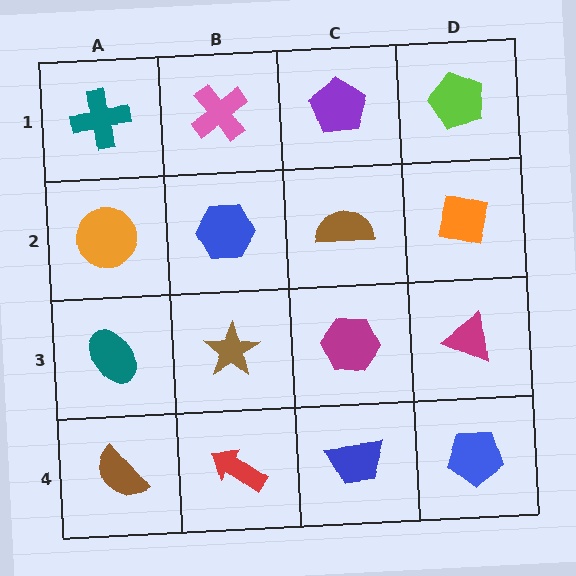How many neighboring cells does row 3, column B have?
4.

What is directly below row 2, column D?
A magenta triangle.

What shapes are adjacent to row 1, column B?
A blue hexagon (row 2, column B), a teal cross (row 1, column A), a purple pentagon (row 1, column C).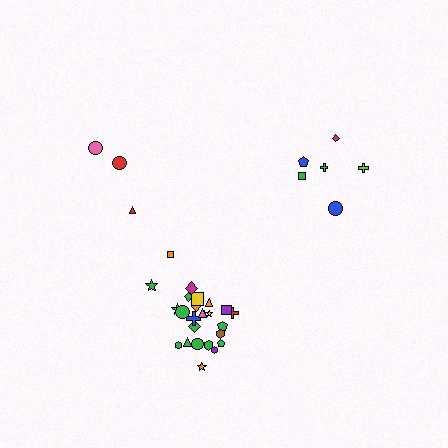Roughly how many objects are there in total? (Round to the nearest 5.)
Roughly 35 objects in total.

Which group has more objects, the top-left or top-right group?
The top-right group.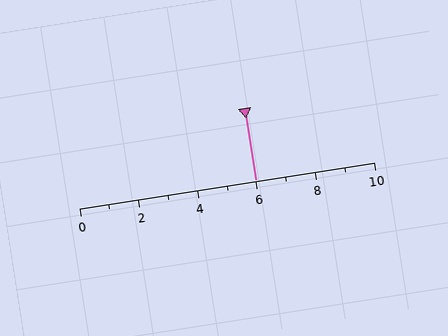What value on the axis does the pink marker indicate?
The marker indicates approximately 6.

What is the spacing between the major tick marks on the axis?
The major ticks are spaced 2 apart.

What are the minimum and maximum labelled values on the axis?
The axis runs from 0 to 10.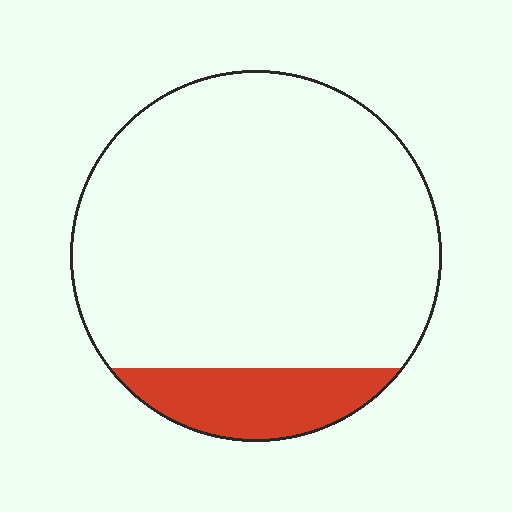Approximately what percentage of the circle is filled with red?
Approximately 15%.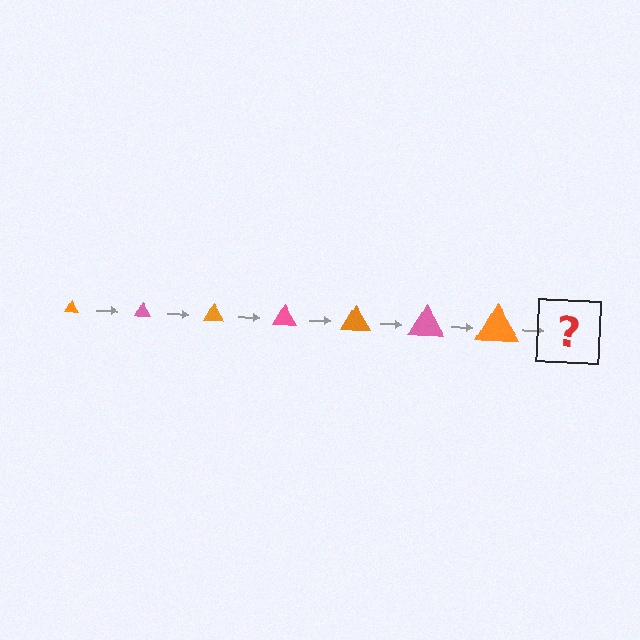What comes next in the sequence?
The next element should be a pink triangle, larger than the previous one.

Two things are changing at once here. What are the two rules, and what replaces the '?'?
The two rules are that the triangle grows larger each step and the color cycles through orange and pink. The '?' should be a pink triangle, larger than the previous one.